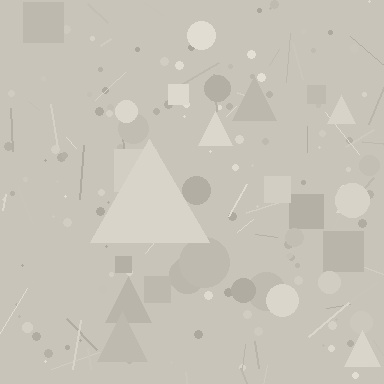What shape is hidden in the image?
A triangle is hidden in the image.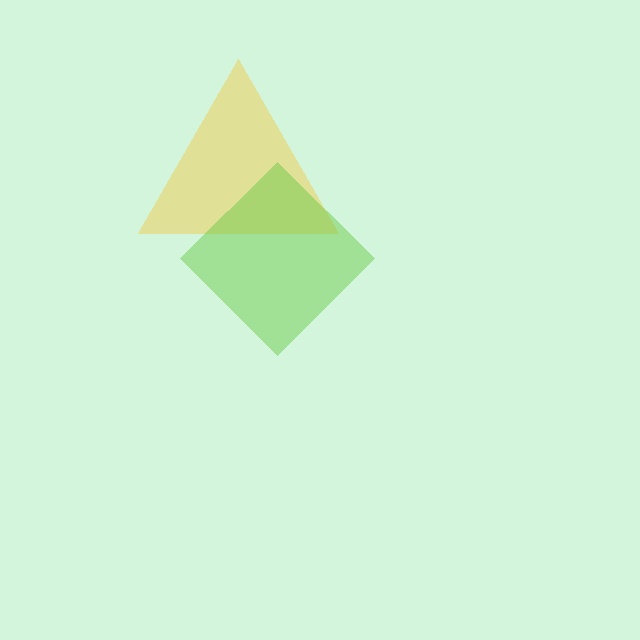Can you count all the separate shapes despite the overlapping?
Yes, there are 2 separate shapes.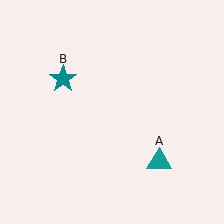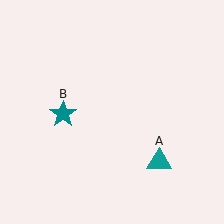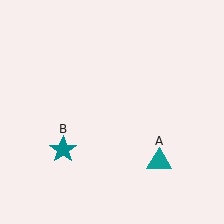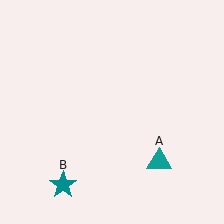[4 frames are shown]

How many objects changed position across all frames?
1 object changed position: teal star (object B).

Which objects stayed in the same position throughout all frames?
Teal triangle (object A) remained stationary.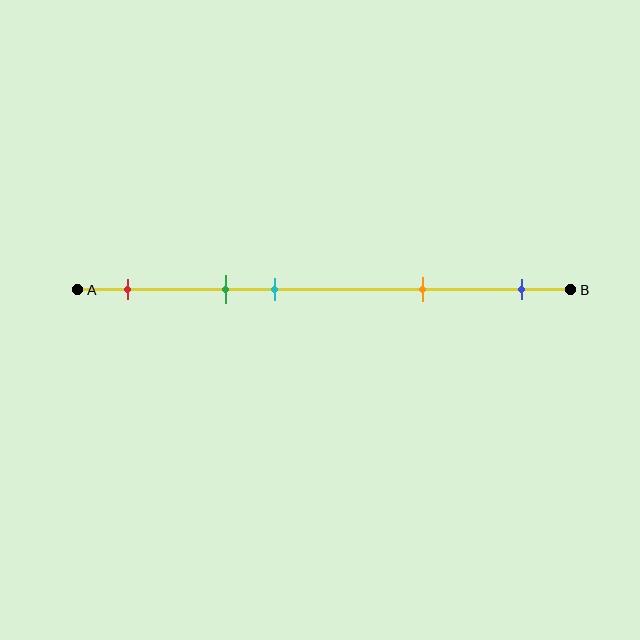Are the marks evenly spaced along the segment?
No, the marks are not evenly spaced.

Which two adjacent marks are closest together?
The green and cyan marks are the closest adjacent pair.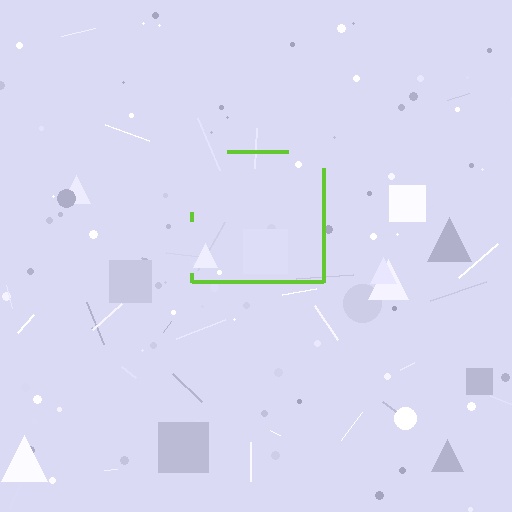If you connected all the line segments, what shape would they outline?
They would outline a square.